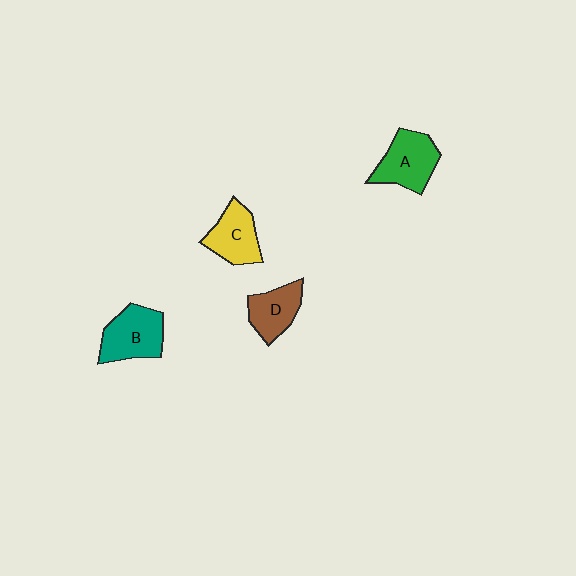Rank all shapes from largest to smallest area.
From largest to smallest: B (teal), A (green), C (yellow), D (brown).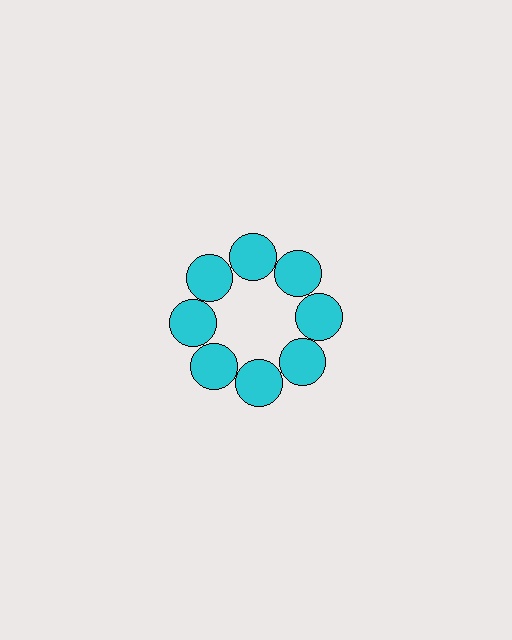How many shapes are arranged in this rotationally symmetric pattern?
There are 8 shapes, arranged in 8 groups of 1.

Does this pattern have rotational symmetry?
Yes, this pattern has 8-fold rotational symmetry. It looks the same after rotating 45 degrees around the center.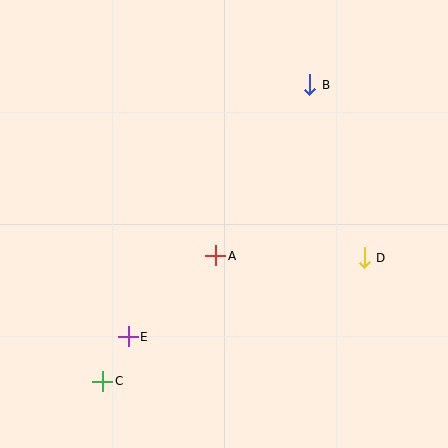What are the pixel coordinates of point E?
Point E is at (128, 337).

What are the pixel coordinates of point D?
Point D is at (364, 258).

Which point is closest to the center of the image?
Point A at (216, 256) is closest to the center.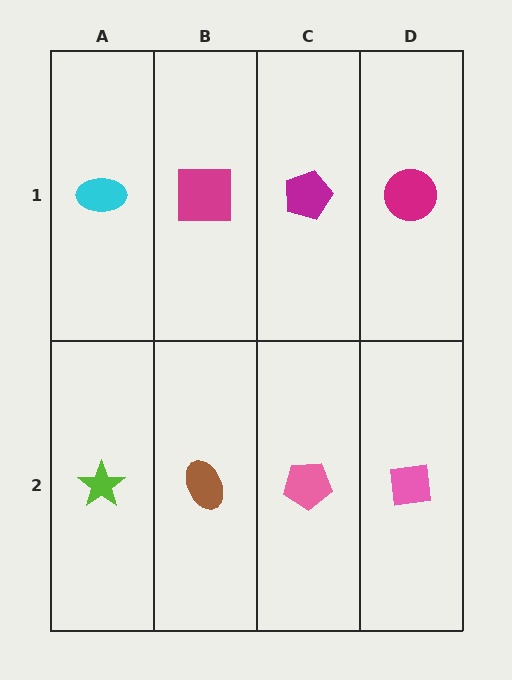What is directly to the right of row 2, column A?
A brown ellipse.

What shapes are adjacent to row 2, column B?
A magenta square (row 1, column B), a lime star (row 2, column A), a pink pentagon (row 2, column C).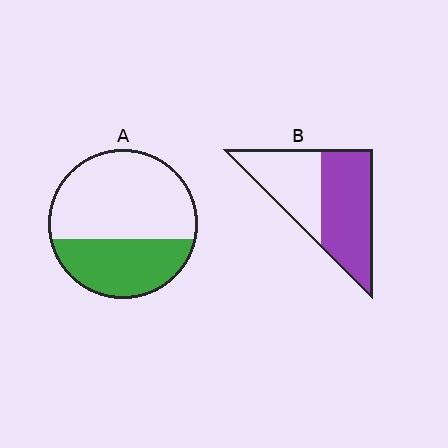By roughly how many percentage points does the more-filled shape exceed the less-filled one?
By roughly 20 percentage points (B over A).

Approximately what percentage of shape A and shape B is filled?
A is approximately 35% and B is approximately 55%.